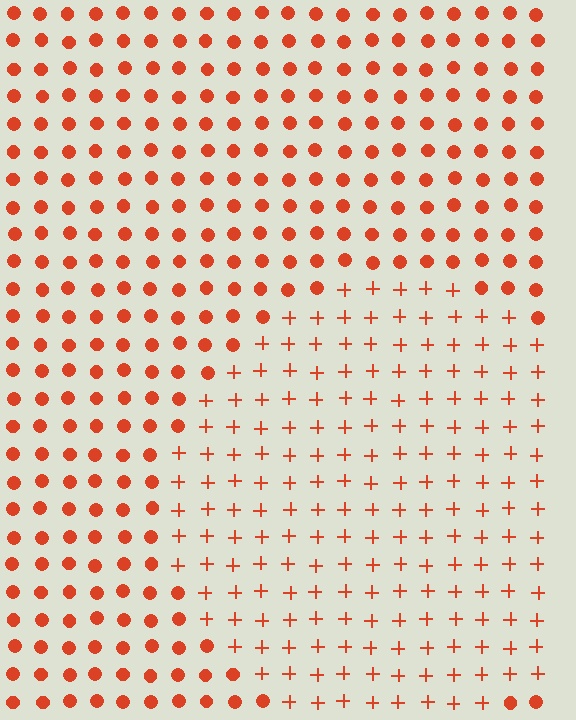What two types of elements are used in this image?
The image uses plus signs inside the circle region and circles outside it.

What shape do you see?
I see a circle.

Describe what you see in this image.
The image is filled with small red elements arranged in a uniform grid. A circle-shaped region contains plus signs, while the surrounding area contains circles. The boundary is defined purely by the change in element shape.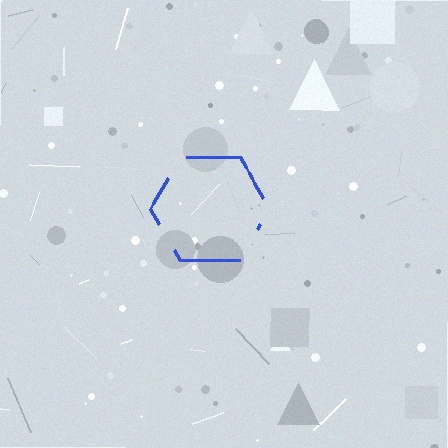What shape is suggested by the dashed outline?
The dashed outline suggests a hexagon.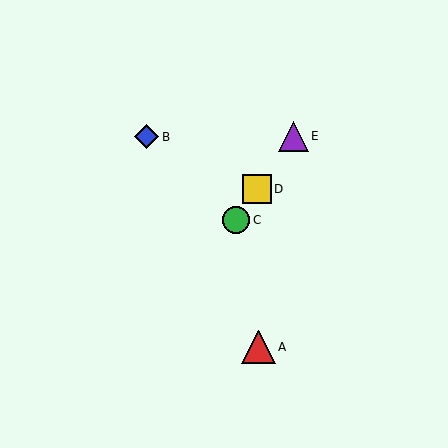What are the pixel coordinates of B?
Object B is at (147, 137).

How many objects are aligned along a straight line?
3 objects (C, D, E) are aligned along a straight line.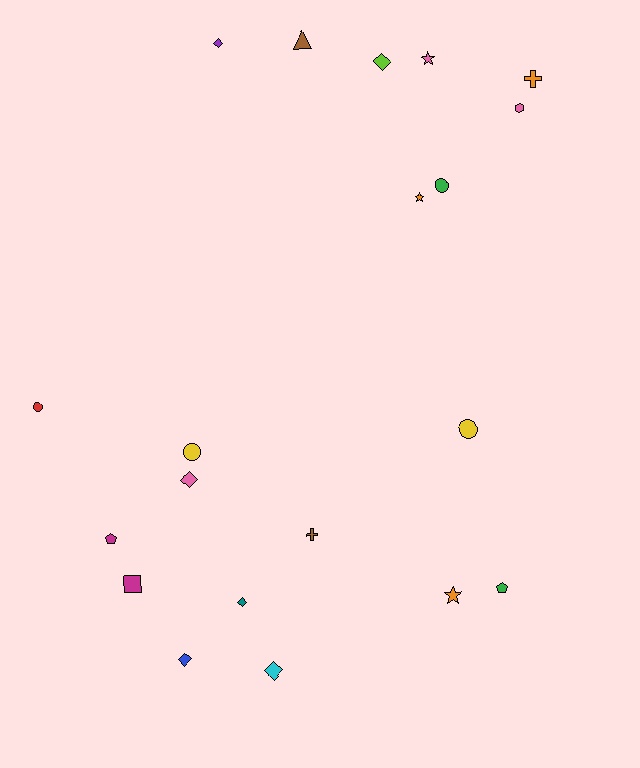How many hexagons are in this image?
There is 1 hexagon.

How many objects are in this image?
There are 20 objects.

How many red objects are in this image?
There is 1 red object.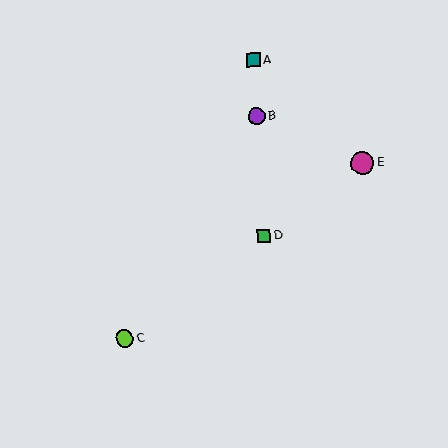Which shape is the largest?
The magenta circle (labeled E) is the largest.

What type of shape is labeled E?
Shape E is a magenta circle.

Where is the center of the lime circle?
The center of the lime circle is at (125, 339).